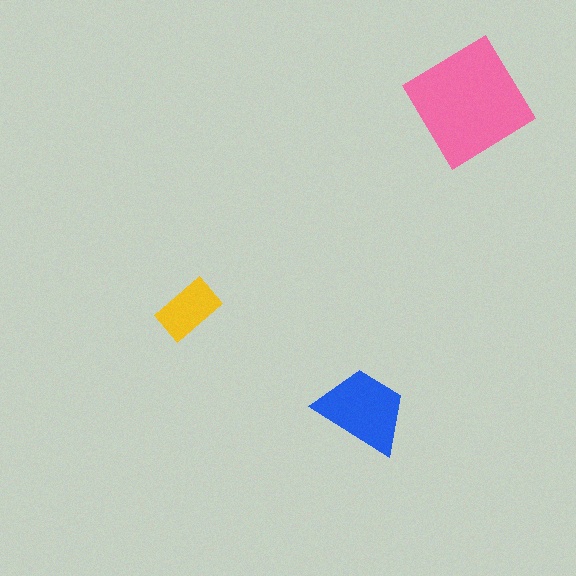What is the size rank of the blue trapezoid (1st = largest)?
2nd.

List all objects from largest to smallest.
The pink diamond, the blue trapezoid, the yellow rectangle.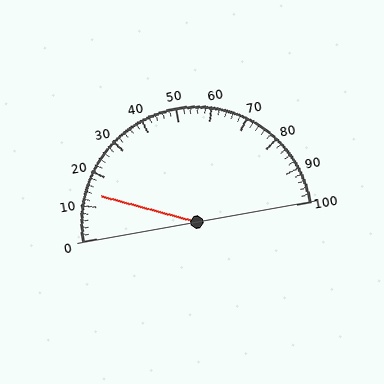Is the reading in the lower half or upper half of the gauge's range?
The reading is in the lower half of the range (0 to 100).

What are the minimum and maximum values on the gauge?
The gauge ranges from 0 to 100.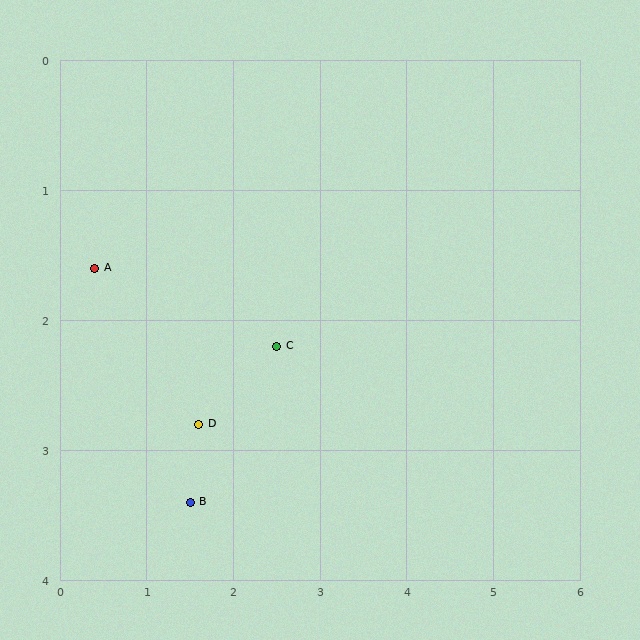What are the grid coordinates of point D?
Point D is at approximately (1.6, 2.8).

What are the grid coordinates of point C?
Point C is at approximately (2.5, 2.2).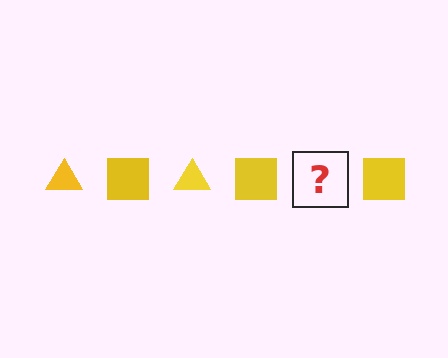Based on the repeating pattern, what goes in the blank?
The blank should be a yellow triangle.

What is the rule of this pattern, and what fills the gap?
The rule is that the pattern cycles through triangle, square shapes in yellow. The gap should be filled with a yellow triangle.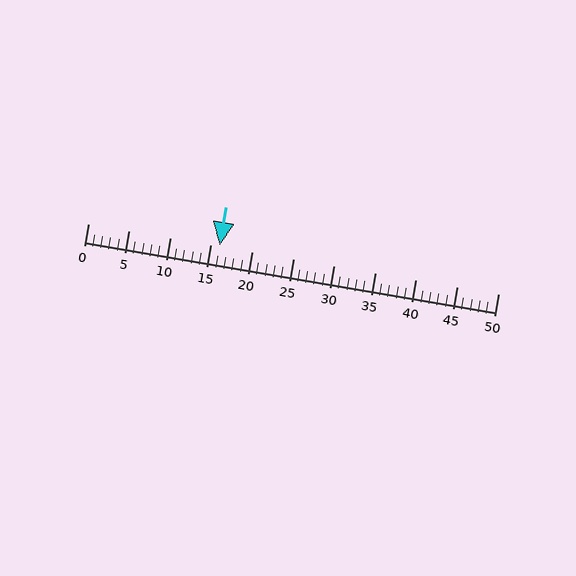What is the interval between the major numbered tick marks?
The major tick marks are spaced 5 units apart.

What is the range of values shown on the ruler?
The ruler shows values from 0 to 50.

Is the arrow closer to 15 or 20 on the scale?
The arrow is closer to 15.